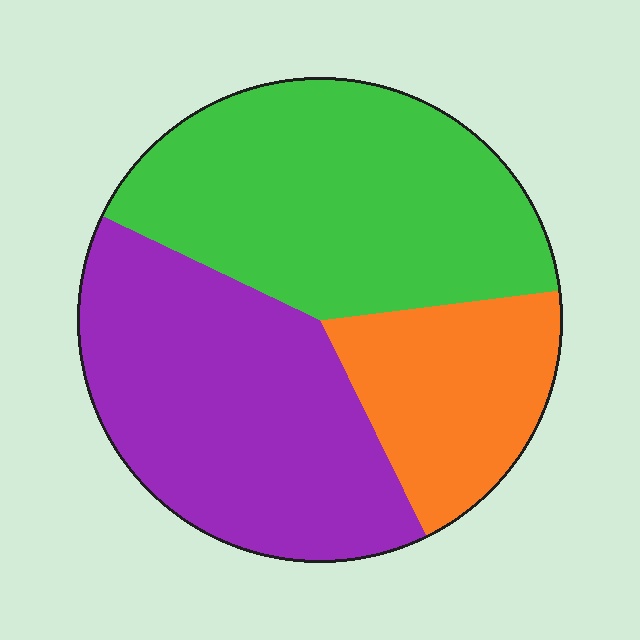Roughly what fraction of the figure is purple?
Purple takes up about two fifths (2/5) of the figure.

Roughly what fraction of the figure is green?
Green covers roughly 40% of the figure.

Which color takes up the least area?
Orange, at roughly 20%.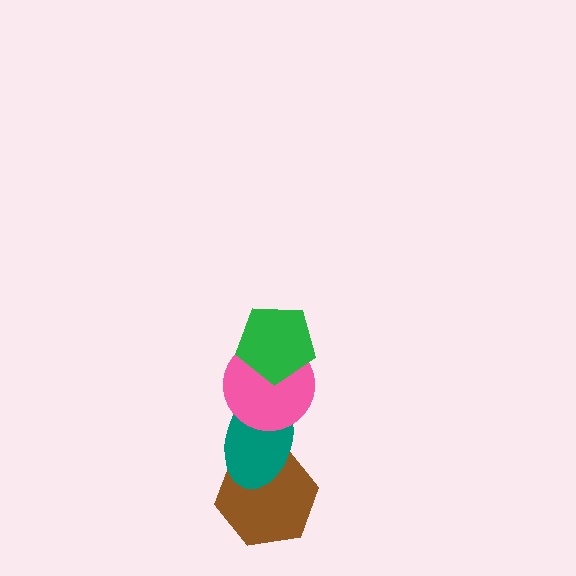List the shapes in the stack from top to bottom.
From top to bottom: the green pentagon, the pink circle, the teal ellipse, the brown hexagon.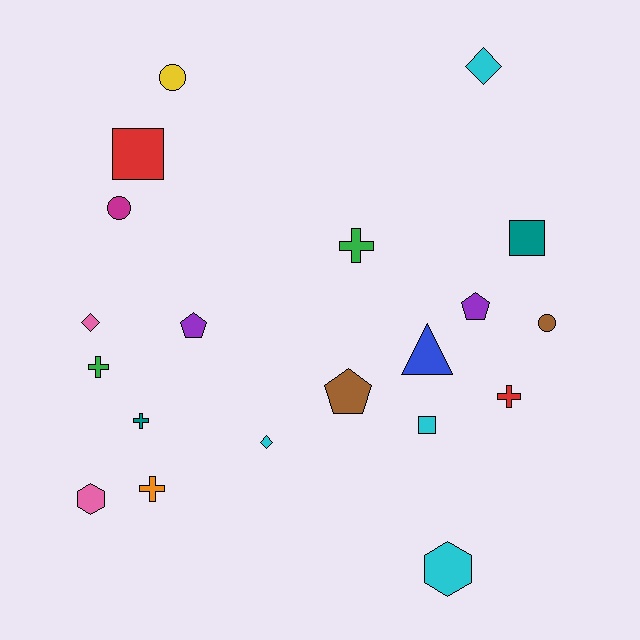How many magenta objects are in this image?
There is 1 magenta object.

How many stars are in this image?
There are no stars.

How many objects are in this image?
There are 20 objects.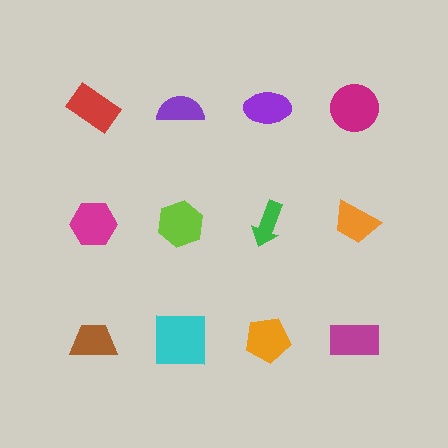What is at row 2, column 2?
A lime hexagon.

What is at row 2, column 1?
A magenta hexagon.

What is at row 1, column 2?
A purple semicircle.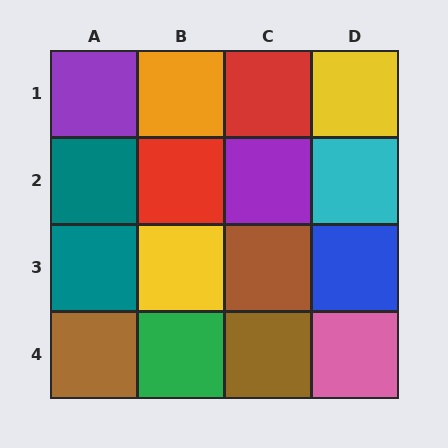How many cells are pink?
1 cell is pink.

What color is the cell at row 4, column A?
Brown.